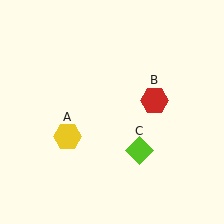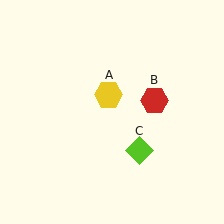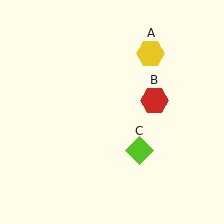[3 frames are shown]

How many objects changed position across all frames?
1 object changed position: yellow hexagon (object A).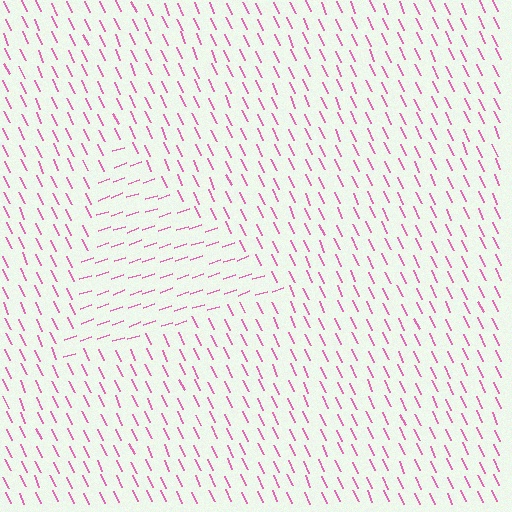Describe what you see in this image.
The image is filled with small pink line segments. A triangle region in the image has lines oriented differently from the surrounding lines, creating a visible texture boundary.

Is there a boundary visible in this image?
Yes, there is a texture boundary formed by a change in line orientation.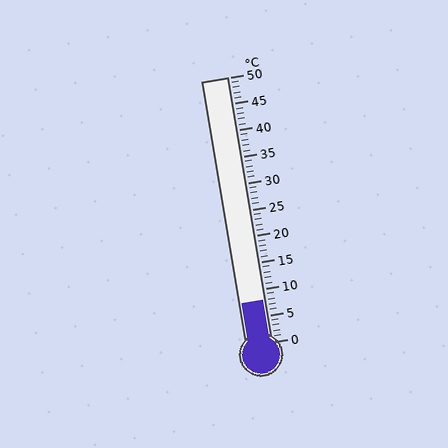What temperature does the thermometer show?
The thermometer shows approximately 8°C.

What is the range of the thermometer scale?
The thermometer scale ranges from 0°C to 50°C.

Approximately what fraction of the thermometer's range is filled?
The thermometer is filled to approximately 15% of its range.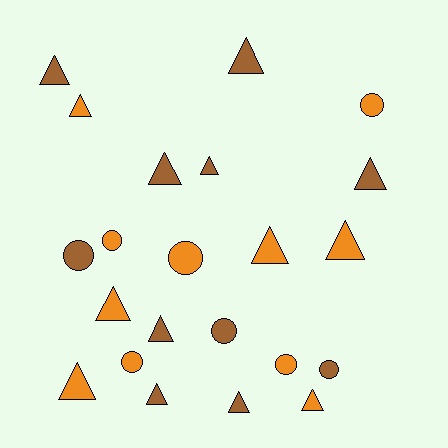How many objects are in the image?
There are 22 objects.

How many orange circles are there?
There are 5 orange circles.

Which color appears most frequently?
Orange, with 11 objects.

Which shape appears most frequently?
Triangle, with 14 objects.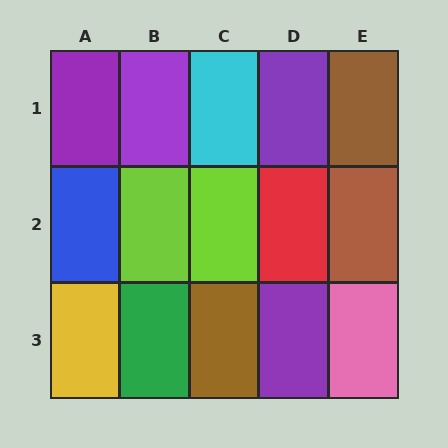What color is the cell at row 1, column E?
Brown.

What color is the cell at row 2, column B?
Lime.